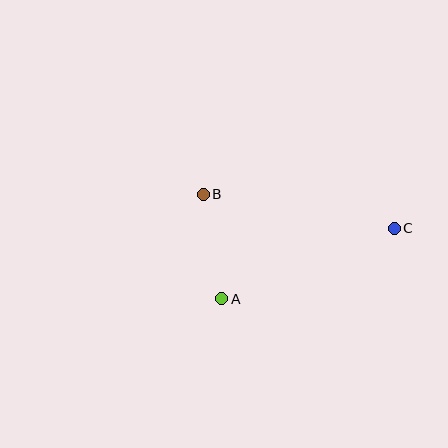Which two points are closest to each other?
Points A and B are closest to each other.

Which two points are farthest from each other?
Points B and C are farthest from each other.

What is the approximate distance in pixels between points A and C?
The distance between A and C is approximately 186 pixels.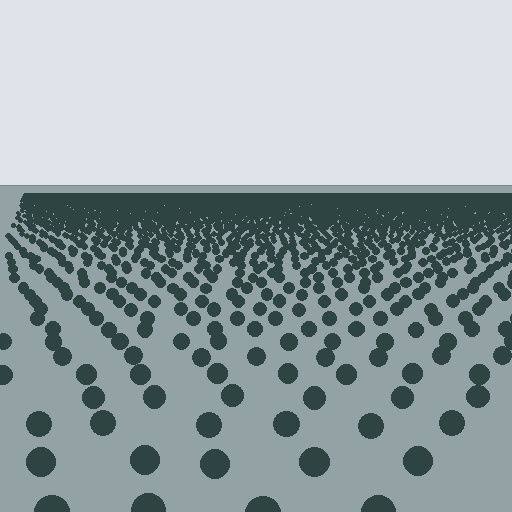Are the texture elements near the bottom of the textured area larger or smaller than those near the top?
Larger. Near the bottom, elements are closer to the viewer and appear at a bigger on-screen size.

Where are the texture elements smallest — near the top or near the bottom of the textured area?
Near the top.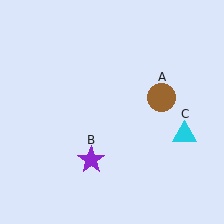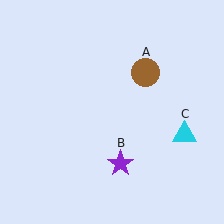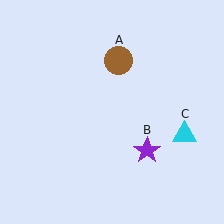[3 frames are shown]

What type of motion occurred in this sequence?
The brown circle (object A), purple star (object B) rotated counterclockwise around the center of the scene.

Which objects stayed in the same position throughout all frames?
Cyan triangle (object C) remained stationary.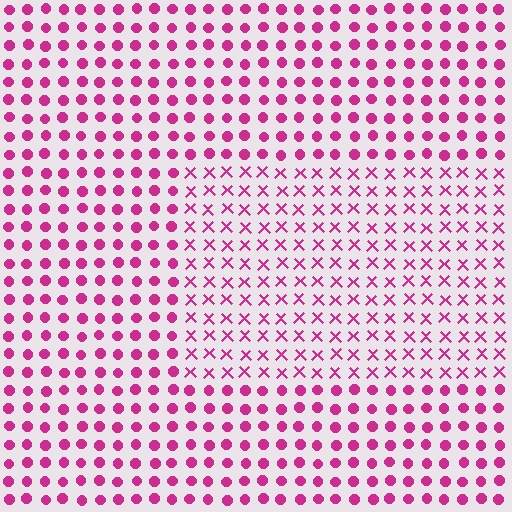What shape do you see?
I see a rectangle.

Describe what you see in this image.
The image is filled with small magenta elements arranged in a uniform grid. A rectangle-shaped region contains X marks, while the surrounding area contains circles. The boundary is defined purely by the change in element shape.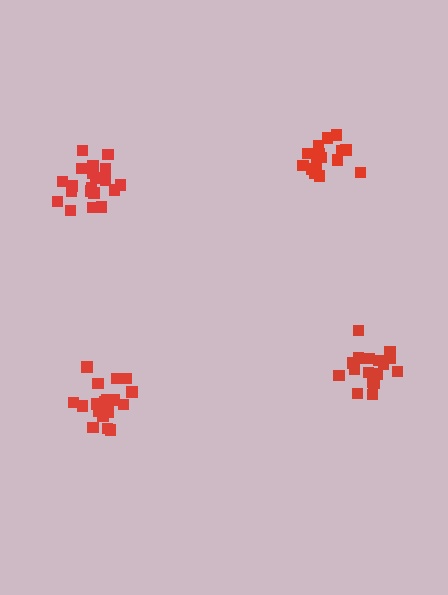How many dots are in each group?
Group 1: 17 dots, Group 2: 20 dots, Group 3: 18 dots, Group 4: 16 dots (71 total).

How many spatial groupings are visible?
There are 4 spatial groupings.